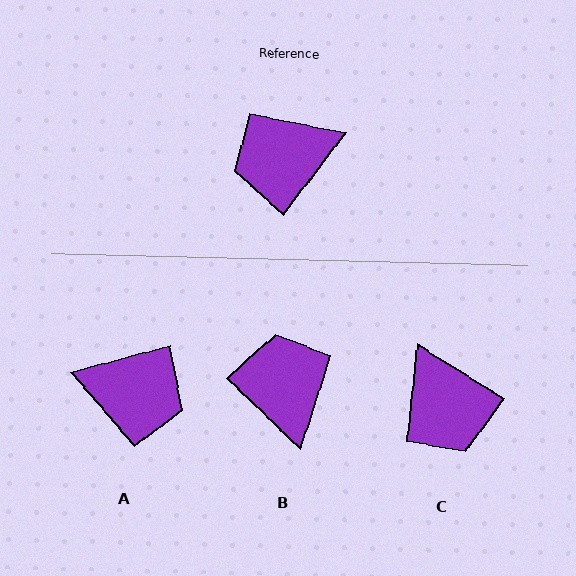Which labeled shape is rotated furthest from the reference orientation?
A, about 142 degrees away.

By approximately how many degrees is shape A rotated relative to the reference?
Approximately 142 degrees counter-clockwise.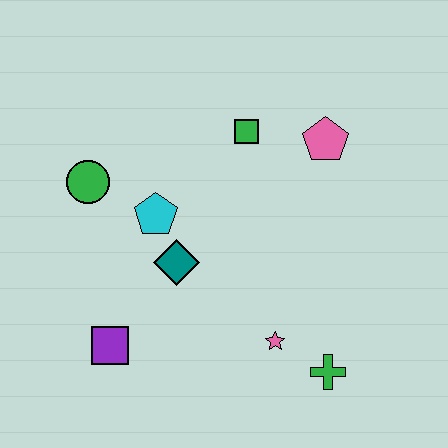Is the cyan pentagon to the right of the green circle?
Yes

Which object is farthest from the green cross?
The green circle is farthest from the green cross.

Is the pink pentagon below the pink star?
No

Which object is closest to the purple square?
The teal diamond is closest to the purple square.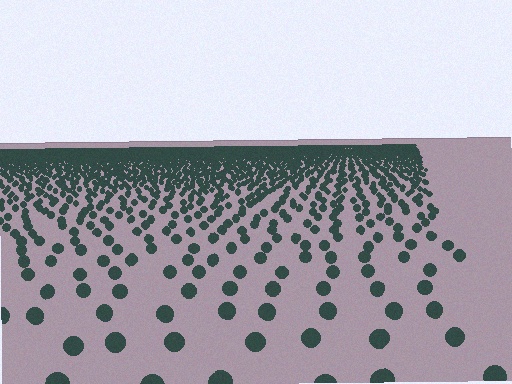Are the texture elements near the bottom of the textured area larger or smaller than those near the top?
Larger. Near the bottom, elements are closer to the viewer and appear at a bigger on-screen size.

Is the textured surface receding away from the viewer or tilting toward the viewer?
The surface is receding away from the viewer. Texture elements get smaller and denser toward the top.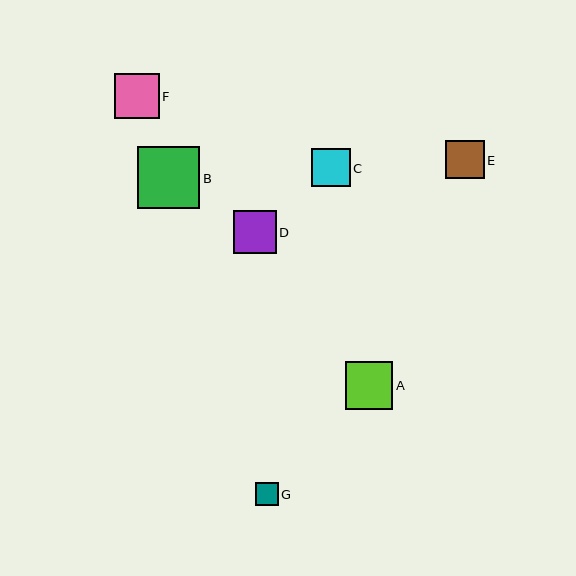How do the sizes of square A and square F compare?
Square A and square F are approximately the same size.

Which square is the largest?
Square B is the largest with a size of approximately 62 pixels.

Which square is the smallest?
Square G is the smallest with a size of approximately 23 pixels.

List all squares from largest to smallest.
From largest to smallest: B, A, F, D, C, E, G.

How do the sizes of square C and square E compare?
Square C and square E are approximately the same size.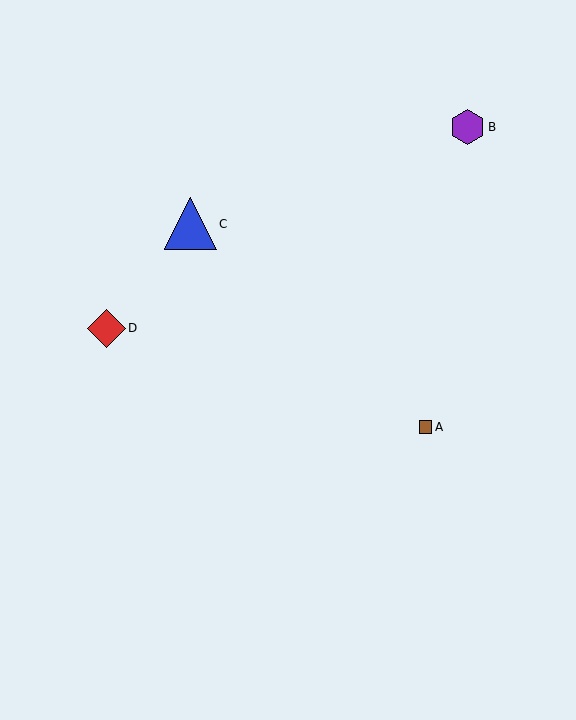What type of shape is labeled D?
Shape D is a red diamond.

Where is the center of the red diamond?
The center of the red diamond is at (106, 328).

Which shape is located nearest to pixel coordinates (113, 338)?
The red diamond (labeled D) at (106, 328) is nearest to that location.